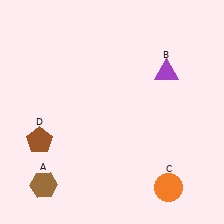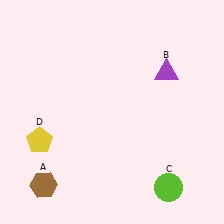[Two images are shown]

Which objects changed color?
C changed from orange to lime. D changed from brown to yellow.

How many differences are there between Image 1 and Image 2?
There are 2 differences between the two images.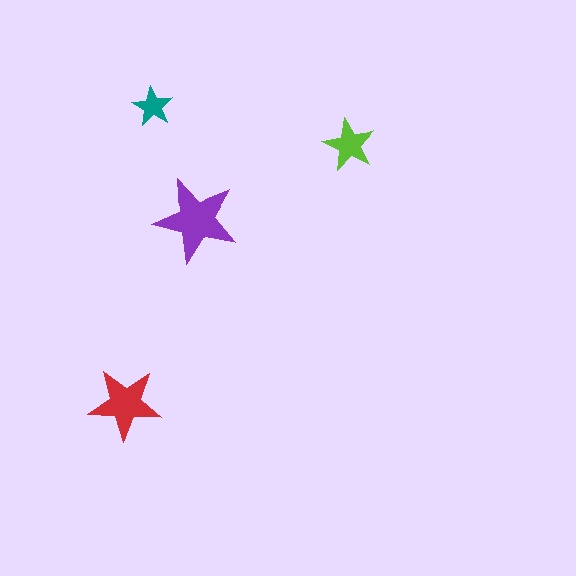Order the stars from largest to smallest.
the purple one, the red one, the lime one, the teal one.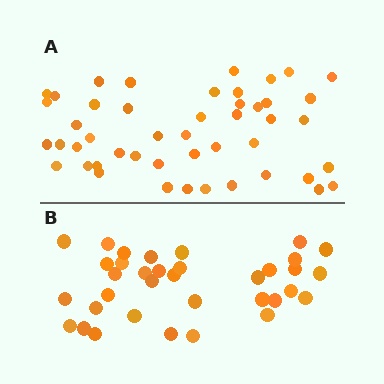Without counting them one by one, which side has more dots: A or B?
Region A (the top region) has more dots.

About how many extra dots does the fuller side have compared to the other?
Region A has roughly 12 or so more dots than region B.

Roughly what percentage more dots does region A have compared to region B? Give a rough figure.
About 35% more.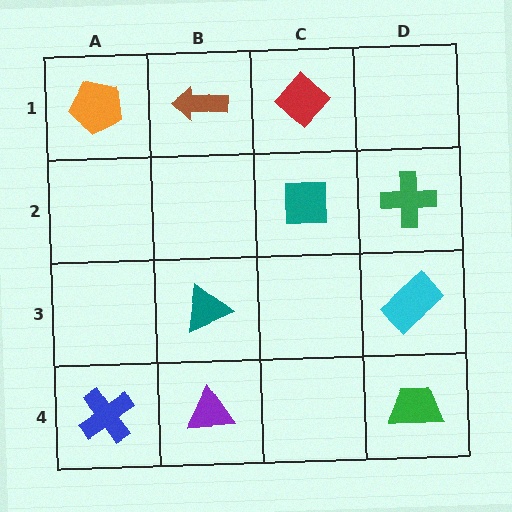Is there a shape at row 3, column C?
No, that cell is empty.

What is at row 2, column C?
A teal square.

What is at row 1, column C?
A red diamond.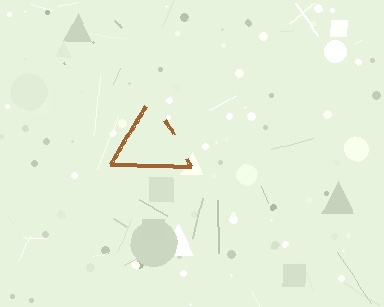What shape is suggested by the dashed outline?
The dashed outline suggests a triangle.